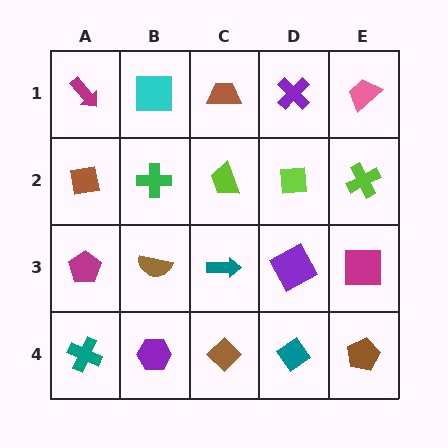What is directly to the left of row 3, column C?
A brown semicircle.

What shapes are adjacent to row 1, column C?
A lime trapezoid (row 2, column C), a cyan square (row 1, column B), a purple cross (row 1, column D).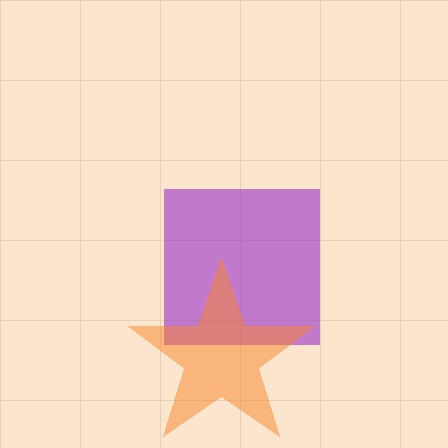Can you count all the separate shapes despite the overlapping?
Yes, there are 2 separate shapes.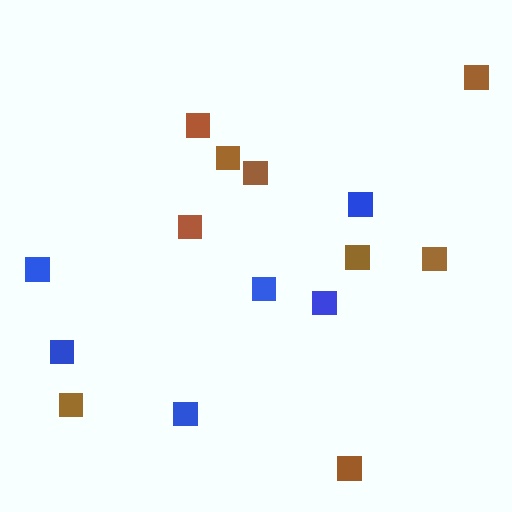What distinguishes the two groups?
There are 2 groups: one group of blue squares (6) and one group of brown squares (9).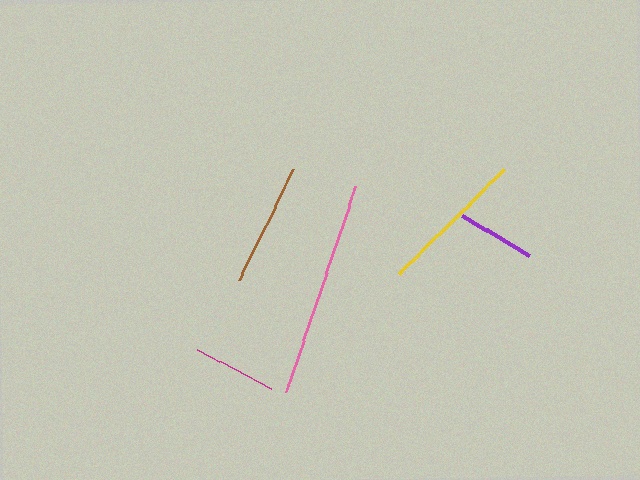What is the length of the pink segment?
The pink segment is approximately 217 pixels long.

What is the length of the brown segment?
The brown segment is approximately 124 pixels long.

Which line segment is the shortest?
The purple line is the shortest at approximately 78 pixels.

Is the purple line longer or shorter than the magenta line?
The magenta line is longer than the purple line.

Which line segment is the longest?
The pink line is the longest at approximately 217 pixels.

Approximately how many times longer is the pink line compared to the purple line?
The pink line is approximately 2.8 times the length of the purple line.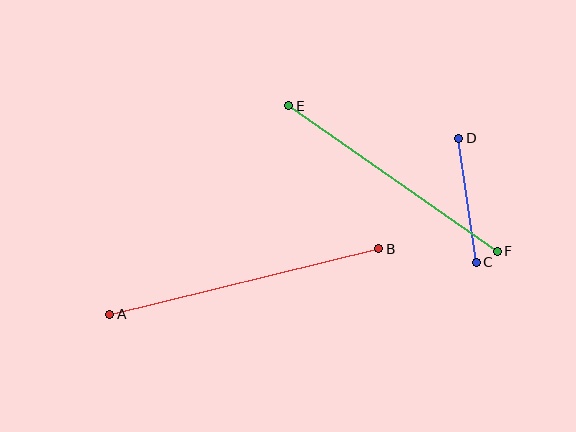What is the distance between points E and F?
The distance is approximately 254 pixels.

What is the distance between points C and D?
The distance is approximately 125 pixels.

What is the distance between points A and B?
The distance is approximately 277 pixels.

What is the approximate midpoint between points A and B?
The midpoint is at approximately (244, 282) pixels.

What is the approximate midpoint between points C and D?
The midpoint is at approximately (467, 200) pixels.